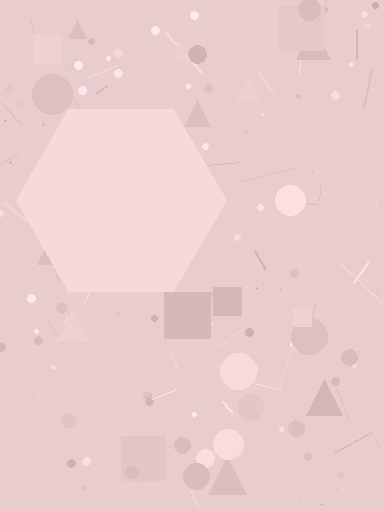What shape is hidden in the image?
A hexagon is hidden in the image.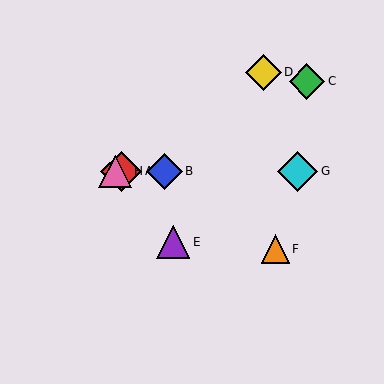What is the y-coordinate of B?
Object B is at y≈171.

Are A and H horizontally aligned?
Yes, both are at y≈171.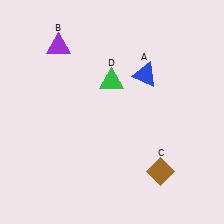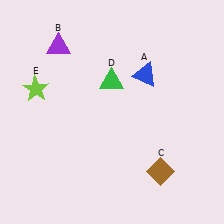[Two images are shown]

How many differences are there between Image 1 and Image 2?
There is 1 difference between the two images.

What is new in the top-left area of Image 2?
A lime star (E) was added in the top-left area of Image 2.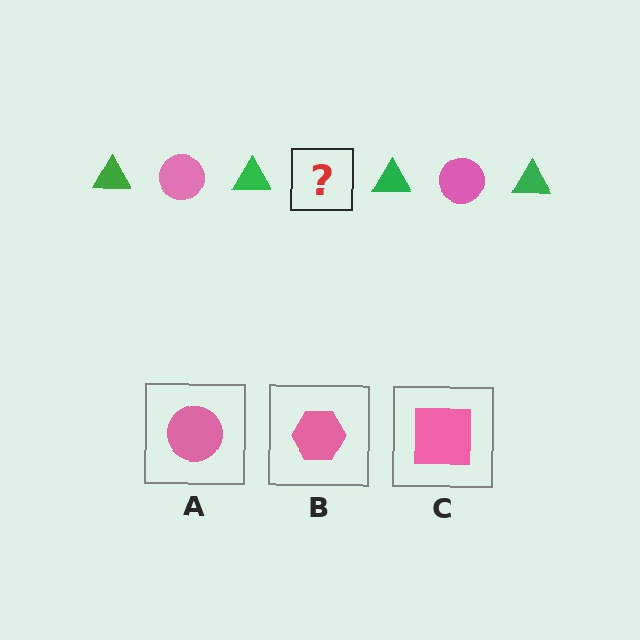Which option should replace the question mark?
Option A.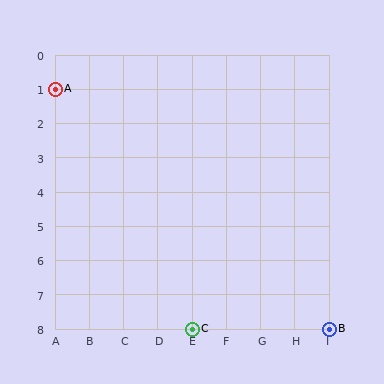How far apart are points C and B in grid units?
Points C and B are 4 columns apart.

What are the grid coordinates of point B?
Point B is at grid coordinates (I, 8).